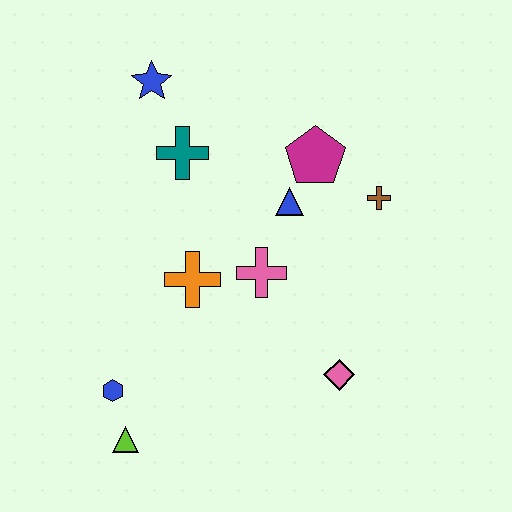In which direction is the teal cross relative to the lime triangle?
The teal cross is above the lime triangle.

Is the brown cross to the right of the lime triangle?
Yes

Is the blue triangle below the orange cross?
No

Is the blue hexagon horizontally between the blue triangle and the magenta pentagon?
No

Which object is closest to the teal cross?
The blue star is closest to the teal cross.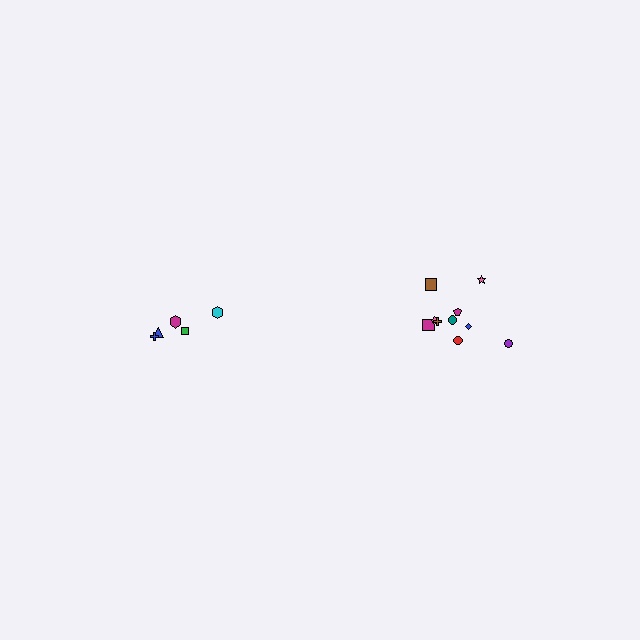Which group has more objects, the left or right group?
The right group.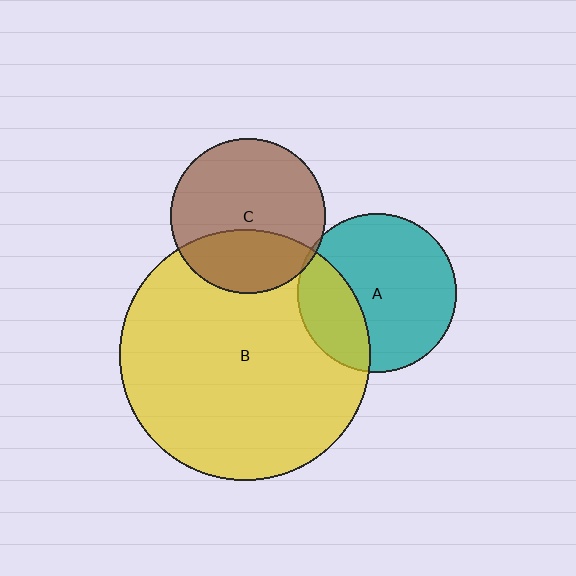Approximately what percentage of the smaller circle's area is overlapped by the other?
Approximately 5%.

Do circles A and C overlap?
Yes.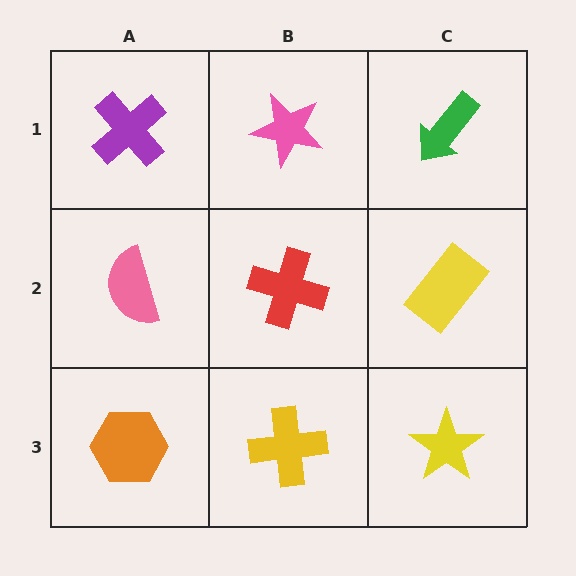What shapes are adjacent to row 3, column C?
A yellow rectangle (row 2, column C), a yellow cross (row 3, column B).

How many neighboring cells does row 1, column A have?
2.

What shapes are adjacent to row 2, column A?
A purple cross (row 1, column A), an orange hexagon (row 3, column A), a red cross (row 2, column B).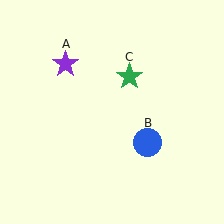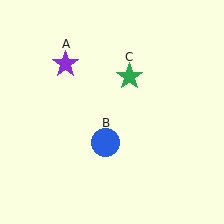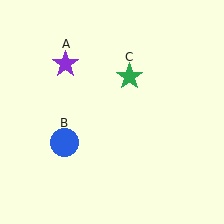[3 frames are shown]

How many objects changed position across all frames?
1 object changed position: blue circle (object B).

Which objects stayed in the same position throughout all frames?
Purple star (object A) and green star (object C) remained stationary.